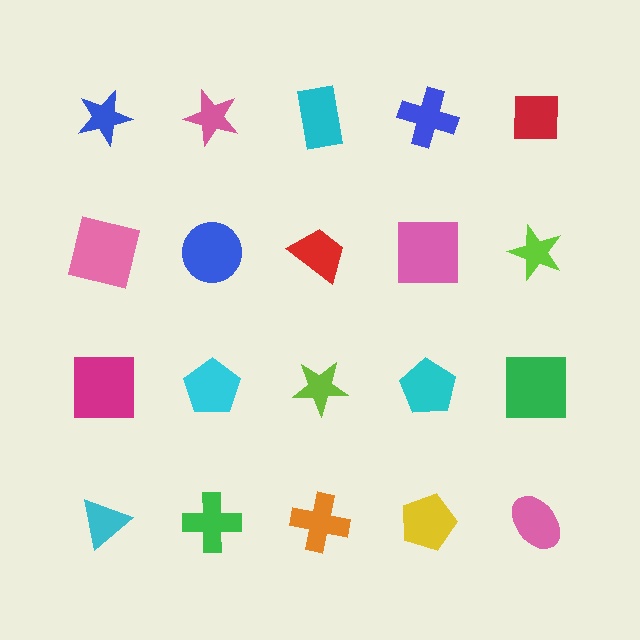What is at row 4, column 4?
A yellow pentagon.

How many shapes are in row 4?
5 shapes.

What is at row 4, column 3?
An orange cross.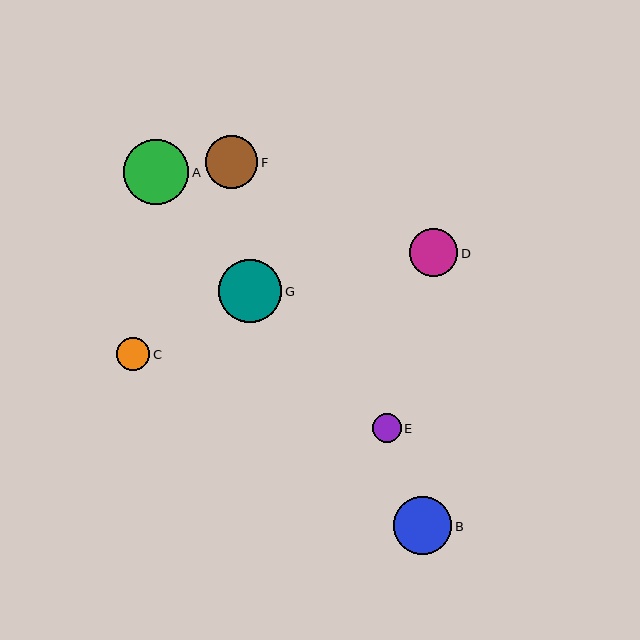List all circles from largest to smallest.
From largest to smallest: A, G, B, F, D, C, E.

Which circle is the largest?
Circle A is the largest with a size of approximately 65 pixels.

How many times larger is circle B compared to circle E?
Circle B is approximately 2.0 times the size of circle E.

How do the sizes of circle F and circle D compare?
Circle F and circle D are approximately the same size.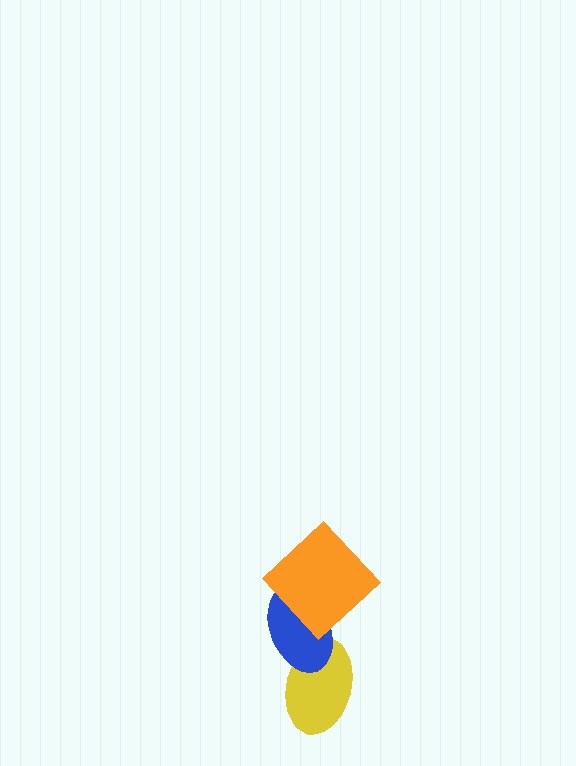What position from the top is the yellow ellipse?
The yellow ellipse is 3rd from the top.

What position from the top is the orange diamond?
The orange diamond is 1st from the top.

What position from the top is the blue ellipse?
The blue ellipse is 2nd from the top.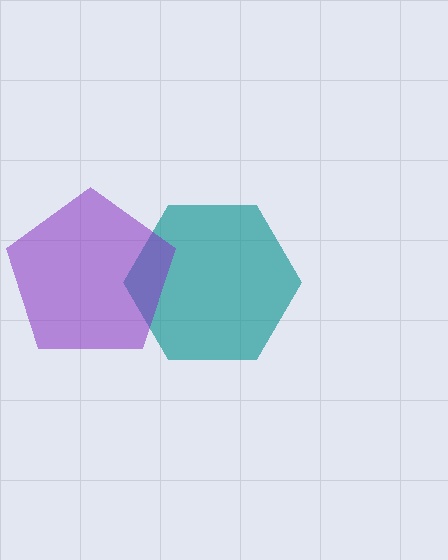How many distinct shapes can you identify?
There are 2 distinct shapes: a teal hexagon, a purple pentagon.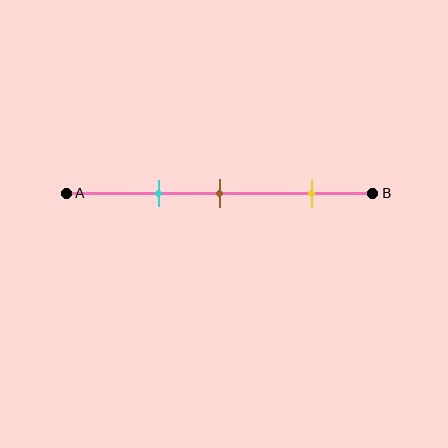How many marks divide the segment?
There are 3 marks dividing the segment.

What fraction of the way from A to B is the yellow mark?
The yellow mark is approximately 80% (0.8) of the way from A to B.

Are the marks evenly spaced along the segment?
No, the marks are not evenly spaced.